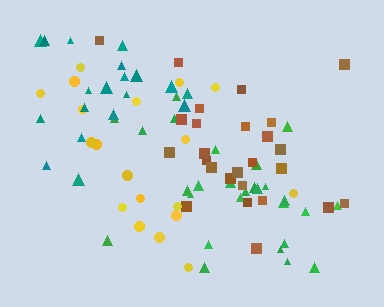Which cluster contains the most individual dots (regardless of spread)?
Green (27).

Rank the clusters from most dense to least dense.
green, brown, yellow, teal.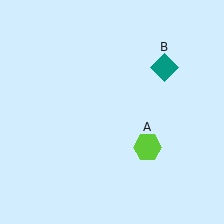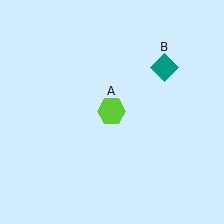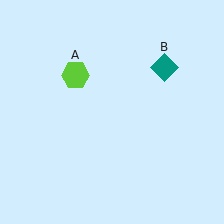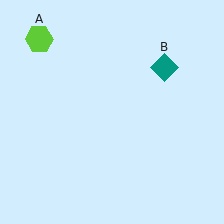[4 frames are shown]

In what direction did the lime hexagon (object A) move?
The lime hexagon (object A) moved up and to the left.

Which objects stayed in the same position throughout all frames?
Teal diamond (object B) remained stationary.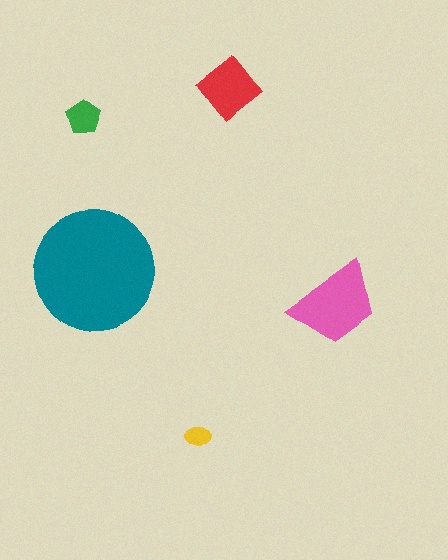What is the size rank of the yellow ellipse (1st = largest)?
5th.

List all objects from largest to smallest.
The teal circle, the pink trapezoid, the red diamond, the green pentagon, the yellow ellipse.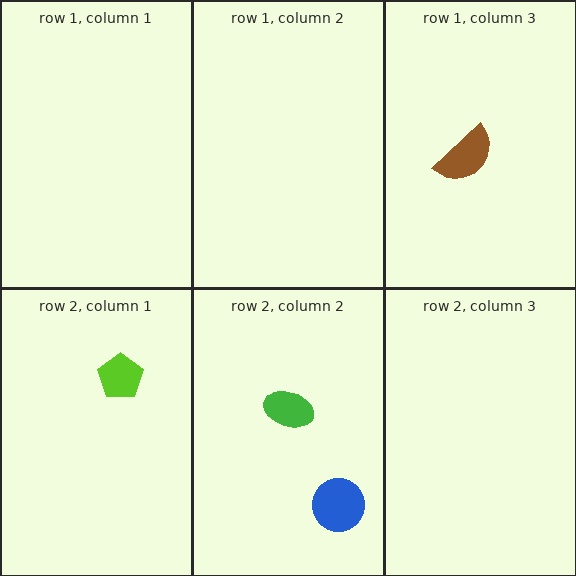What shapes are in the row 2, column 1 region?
The lime pentagon.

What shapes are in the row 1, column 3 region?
The brown semicircle.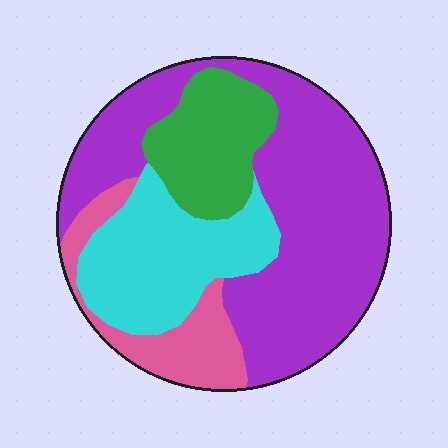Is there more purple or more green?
Purple.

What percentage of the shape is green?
Green takes up about one sixth (1/6) of the shape.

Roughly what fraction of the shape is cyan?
Cyan covers around 20% of the shape.